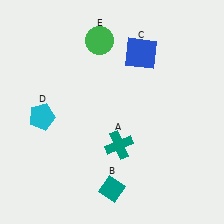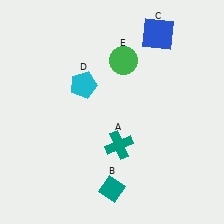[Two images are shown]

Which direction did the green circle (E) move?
The green circle (E) moved right.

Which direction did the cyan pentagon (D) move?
The cyan pentagon (D) moved right.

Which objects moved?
The objects that moved are: the blue square (C), the cyan pentagon (D), the green circle (E).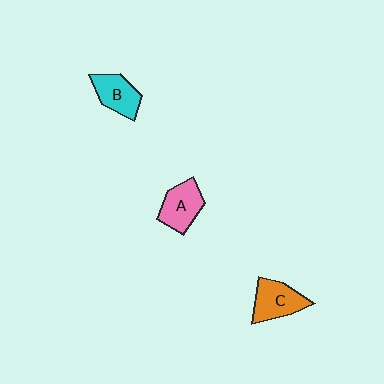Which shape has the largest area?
Shape C (orange).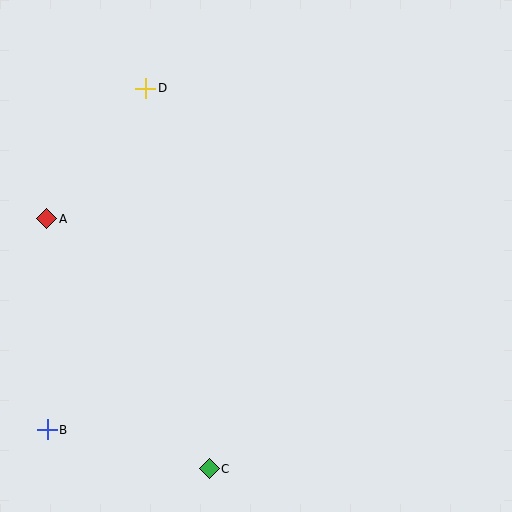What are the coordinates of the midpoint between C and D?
The midpoint between C and D is at (178, 279).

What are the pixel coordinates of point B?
Point B is at (47, 430).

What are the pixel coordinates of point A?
Point A is at (47, 219).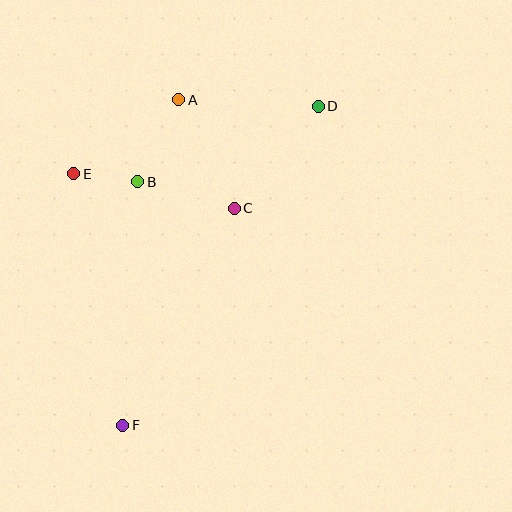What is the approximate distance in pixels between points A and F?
The distance between A and F is approximately 330 pixels.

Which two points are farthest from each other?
Points D and F are farthest from each other.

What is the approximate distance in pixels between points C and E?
The distance between C and E is approximately 164 pixels.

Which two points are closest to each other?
Points B and E are closest to each other.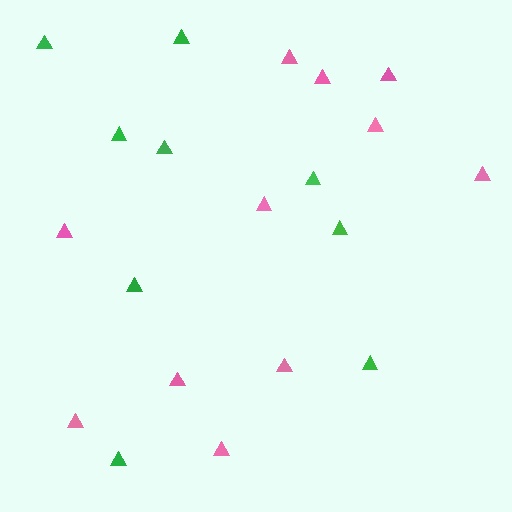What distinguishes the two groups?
There are 2 groups: one group of green triangles (9) and one group of pink triangles (11).